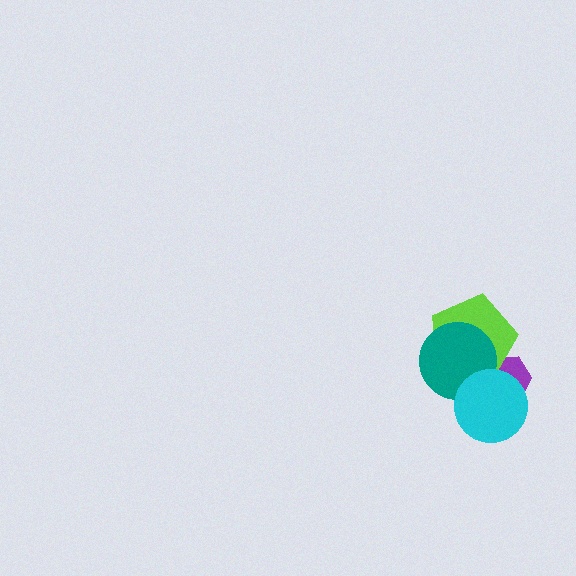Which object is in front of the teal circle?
The cyan circle is in front of the teal circle.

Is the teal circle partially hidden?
Yes, it is partially covered by another shape.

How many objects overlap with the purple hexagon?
3 objects overlap with the purple hexagon.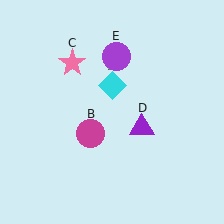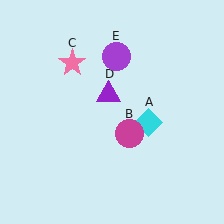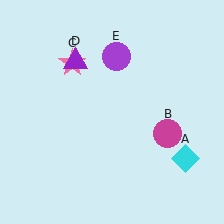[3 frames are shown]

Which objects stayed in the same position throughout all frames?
Pink star (object C) and purple circle (object E) remained stationary.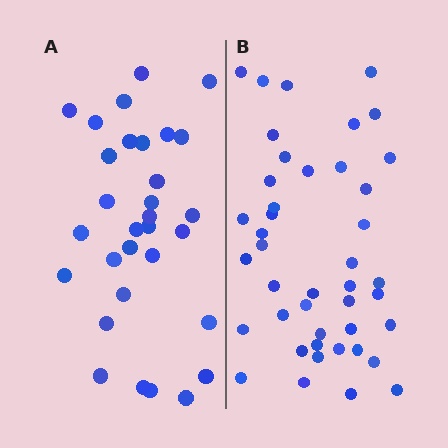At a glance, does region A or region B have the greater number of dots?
Region B (the right region) has more dots.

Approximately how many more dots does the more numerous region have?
Region B has roughly 12 or so more dots than region A.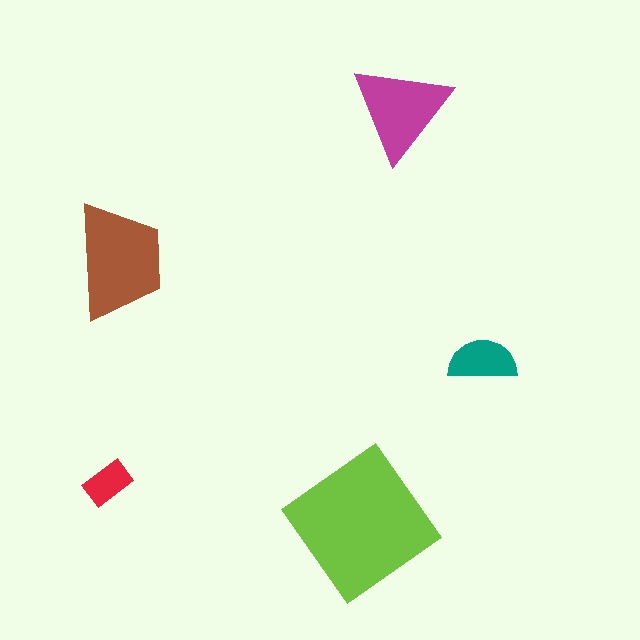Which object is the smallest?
The red rectangle.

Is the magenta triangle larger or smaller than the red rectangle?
Larger.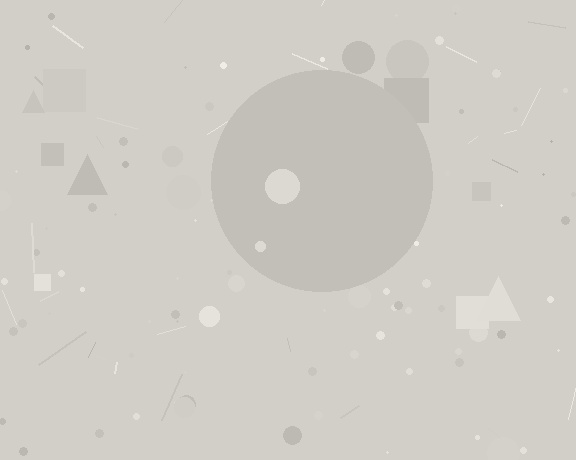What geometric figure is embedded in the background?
A circle is embedded in the background.